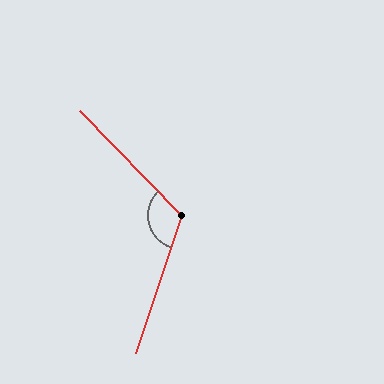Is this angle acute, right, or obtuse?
It is obtuse.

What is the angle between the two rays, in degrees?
Approximately 118 degrees.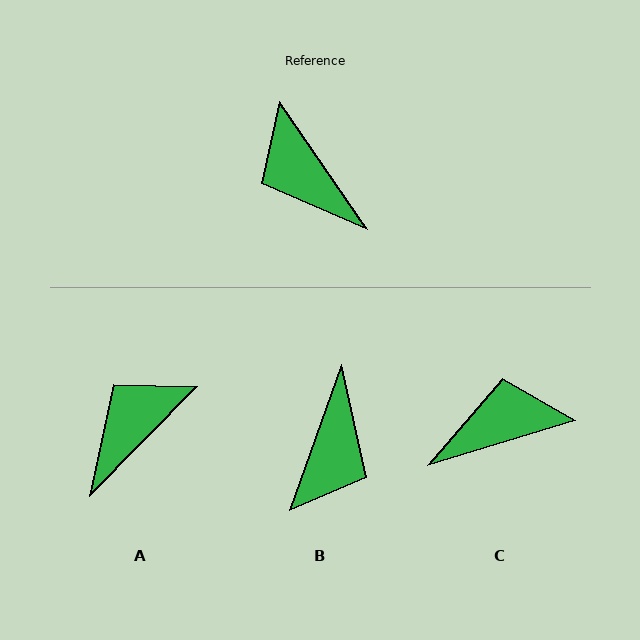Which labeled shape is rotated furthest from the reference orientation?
B, about 126 degrees away.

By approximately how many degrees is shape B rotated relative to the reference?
Approximately 126 degrees counter-clockwise.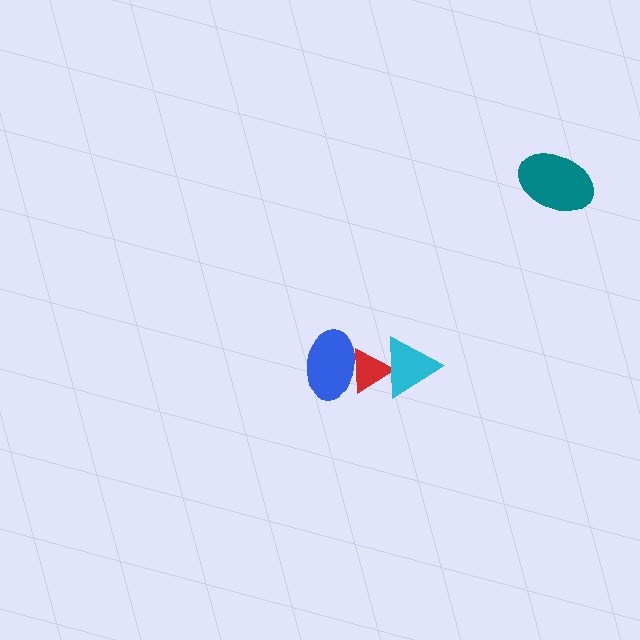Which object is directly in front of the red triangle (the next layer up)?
The cyan triangle is directly in front of the red triangle.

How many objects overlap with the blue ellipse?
1 object overlaps with the blue ellipse.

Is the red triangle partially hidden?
Yes, it is partially covered by another shape.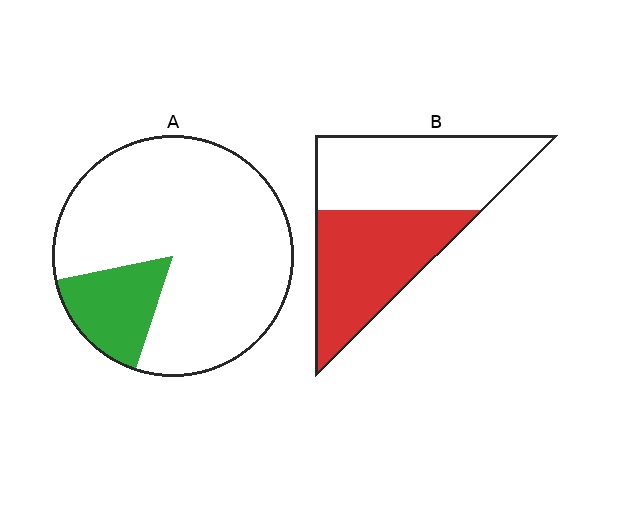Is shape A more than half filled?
No.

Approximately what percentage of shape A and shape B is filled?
A is approximately 15% and B is approximately 50%.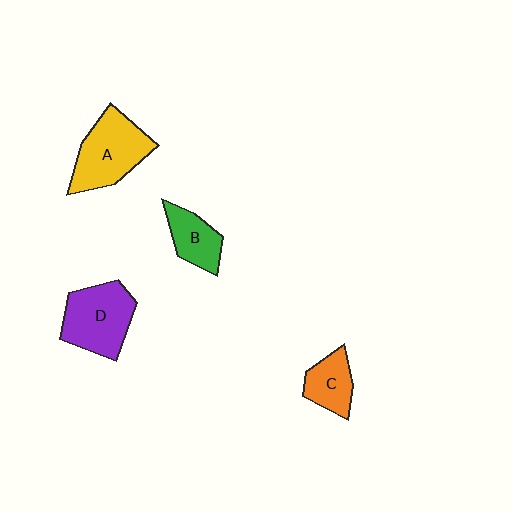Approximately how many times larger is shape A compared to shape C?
Approximately 1.8 times.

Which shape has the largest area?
Shape A (yellow).